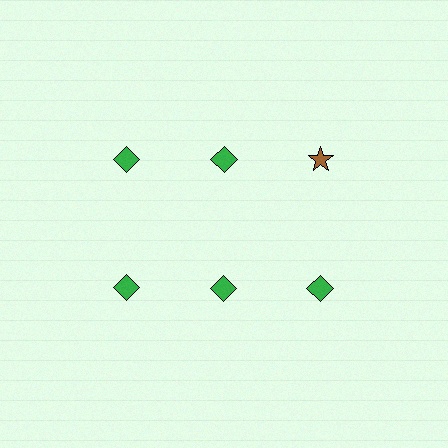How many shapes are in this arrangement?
There are 6 shapes arranged in a grid pattern.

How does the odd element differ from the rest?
It differs in both color (brown instead of green) and shape (star instead of diamond).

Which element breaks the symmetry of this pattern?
The brown star in the top row, center column breaks the symmetry. All other shapes are green diamonds.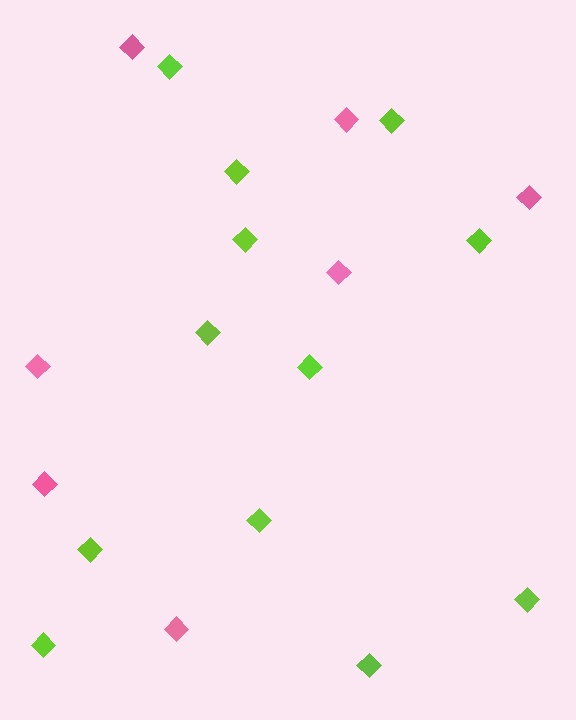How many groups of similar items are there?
There are 2 groups: one group of pink diamonds (7) and one group of lime diamonds (12).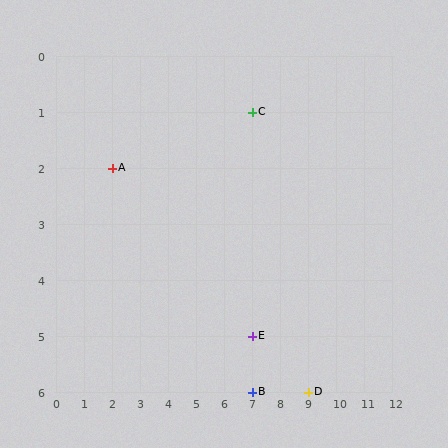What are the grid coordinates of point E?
Point E is at grid coordinates (7, 5).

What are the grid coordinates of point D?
Point D is at grid coordinates (9, 6).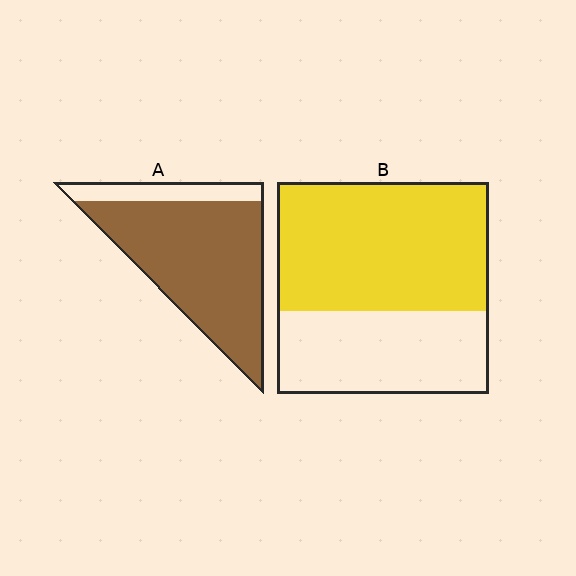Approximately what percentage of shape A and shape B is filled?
A is approximately 85% and B is approximately 60%.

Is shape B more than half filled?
Yes.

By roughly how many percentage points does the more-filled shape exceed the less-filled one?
By roughly 20 percentage points (A over B).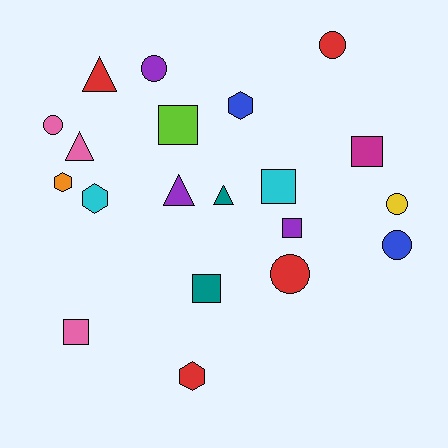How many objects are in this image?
There are 20 objects.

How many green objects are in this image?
There are no green objects.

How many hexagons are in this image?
There are 4 hexagons.